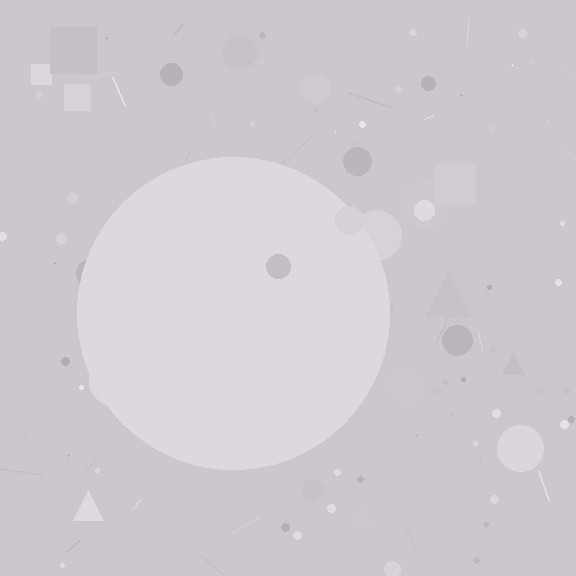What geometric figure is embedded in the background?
A circle is embedded in the background.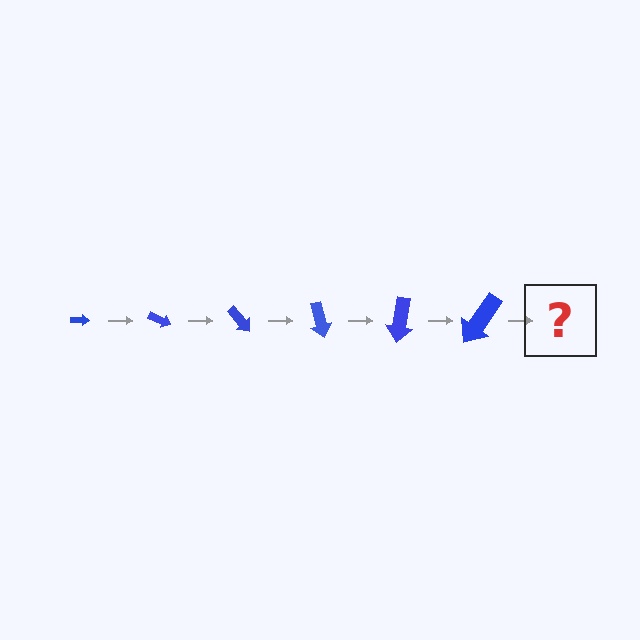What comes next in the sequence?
The next element should be an arrow, larger than the previous one and rotated 150 degrees from the start.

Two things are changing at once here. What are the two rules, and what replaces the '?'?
The two rules are that the arrow grows larger each step and it rotates 25 degrees each step. The '?' should be an arrow, larger than the previous one and rotated 150 degrees from the start.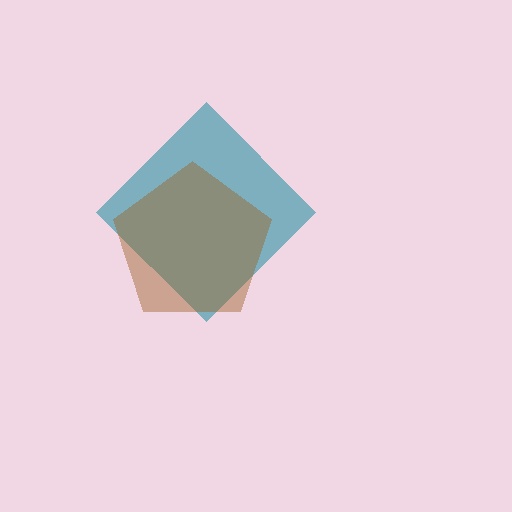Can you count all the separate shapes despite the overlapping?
Yes, there are 2 separate shapes.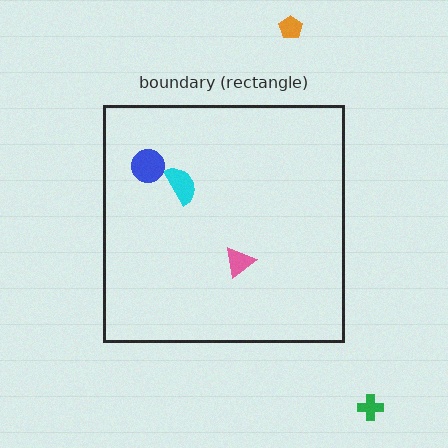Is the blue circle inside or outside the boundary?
Inside.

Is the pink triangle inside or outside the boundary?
Inside.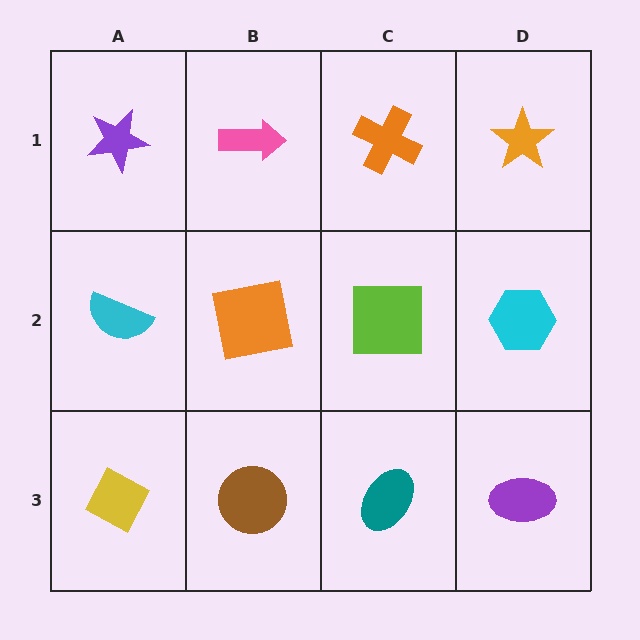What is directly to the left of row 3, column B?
A yellow diamond.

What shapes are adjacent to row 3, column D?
A cyan hexagon (row 2, column D), a teal ellipse (row 3, column C).